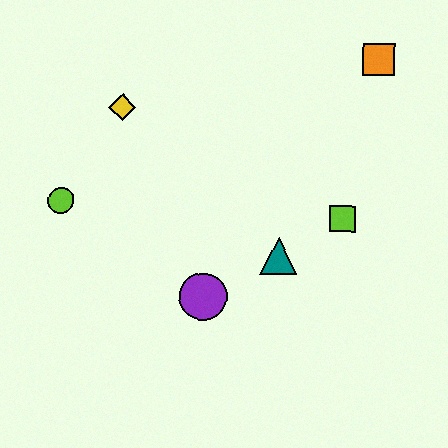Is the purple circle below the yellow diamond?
Yes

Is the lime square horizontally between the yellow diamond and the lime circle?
No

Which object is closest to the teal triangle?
The lime square is closest to the teal triangle.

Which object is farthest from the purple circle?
The orange square is farthest from the purple circle.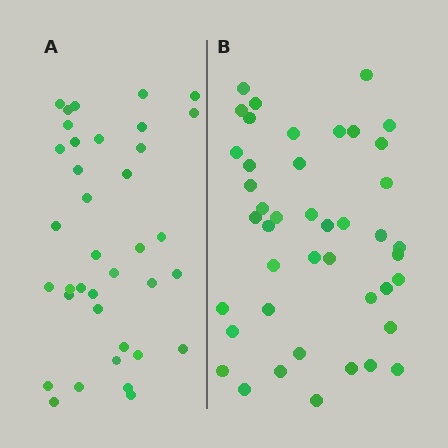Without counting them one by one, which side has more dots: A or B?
Region B (the right region) has more dots.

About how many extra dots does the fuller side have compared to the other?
Region B has about 6 more dots than region A.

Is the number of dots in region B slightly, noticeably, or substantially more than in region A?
Region B has only slightly more — the two regions are fairly close. The ratio is roughly 1.2 to 1.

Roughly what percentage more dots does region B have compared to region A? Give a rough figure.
About 15% more.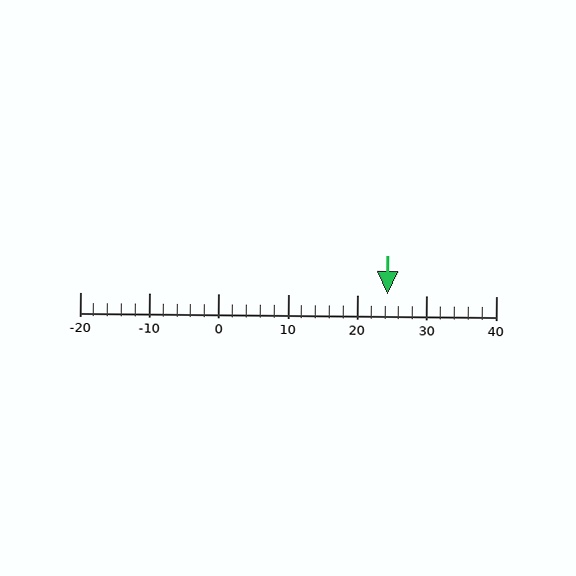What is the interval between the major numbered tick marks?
The major tick marks are spaced 10 units apart.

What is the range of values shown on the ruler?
The ruler shows values from -20 to 40.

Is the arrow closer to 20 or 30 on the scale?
The arrow is closer to 20.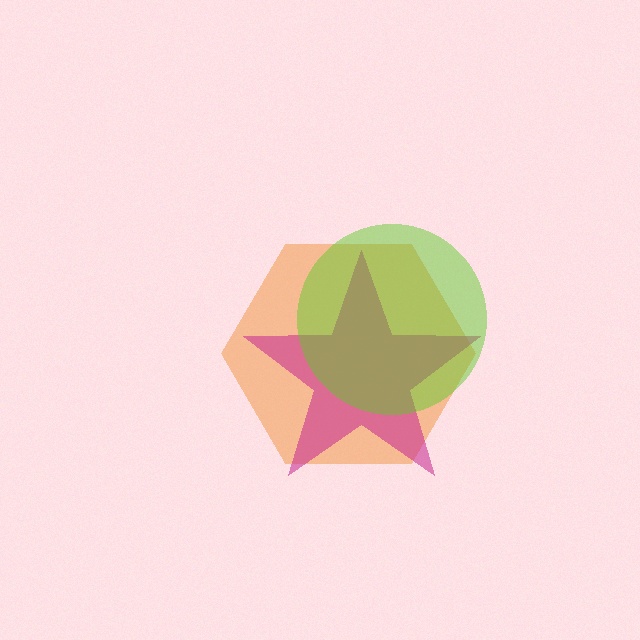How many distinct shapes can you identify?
There are 3 distinct shapes: an orange hexagon, a magenta star, a lime circle.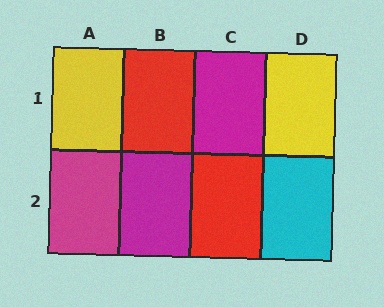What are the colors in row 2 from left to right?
Magenta, magenta, red, cyan.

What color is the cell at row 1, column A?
Yellow.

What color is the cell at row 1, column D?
Yellow.